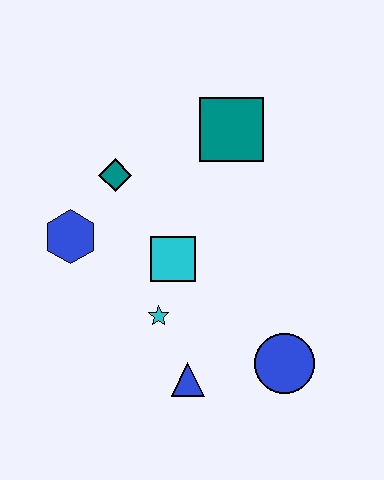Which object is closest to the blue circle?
The blue triangle is closest to the blue circle.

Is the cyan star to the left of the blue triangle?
Yes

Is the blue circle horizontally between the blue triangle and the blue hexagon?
No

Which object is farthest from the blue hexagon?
The blue circle is farthest from the blue hexagon.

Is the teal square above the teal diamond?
Yes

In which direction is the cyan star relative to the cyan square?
The cyan star is below the cyan square.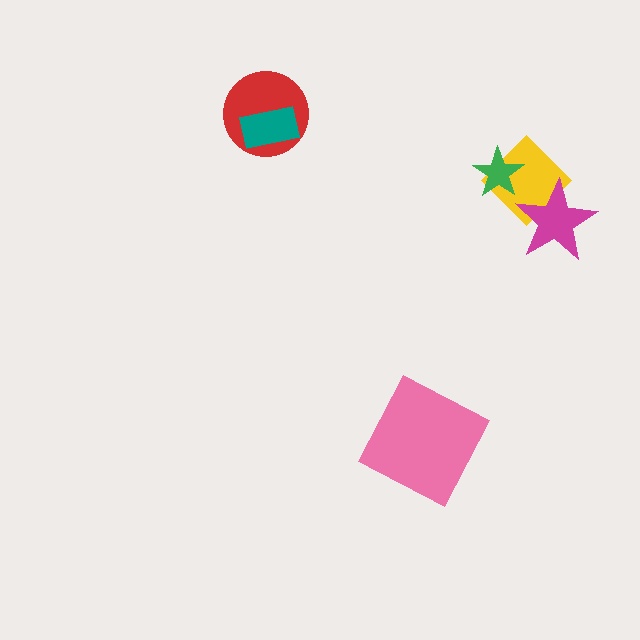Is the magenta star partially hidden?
No, no other shape covers it.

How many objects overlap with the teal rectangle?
1 object overlaps with the teal rectangle.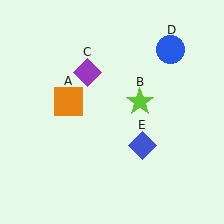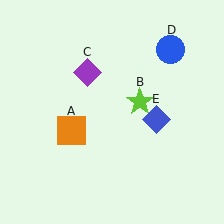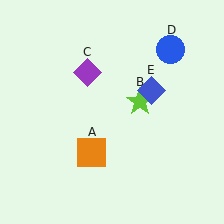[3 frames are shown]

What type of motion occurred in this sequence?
The orange square (object A), blue diamond (object E) rotated counterclockwise around the center of the scene.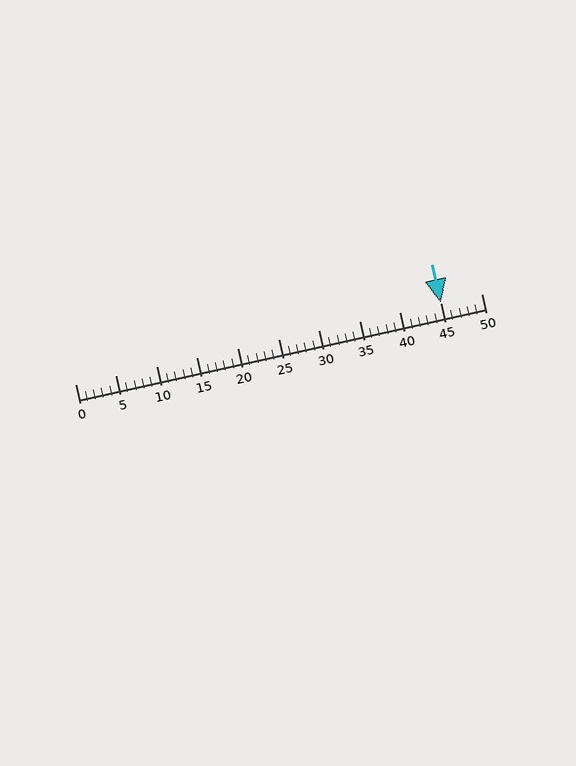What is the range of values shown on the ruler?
The ruler shows values from 0 to 50.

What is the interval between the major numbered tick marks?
The major tick marks are spaced 5 units apart.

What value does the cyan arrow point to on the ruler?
The cyan arrow points to approximately 45.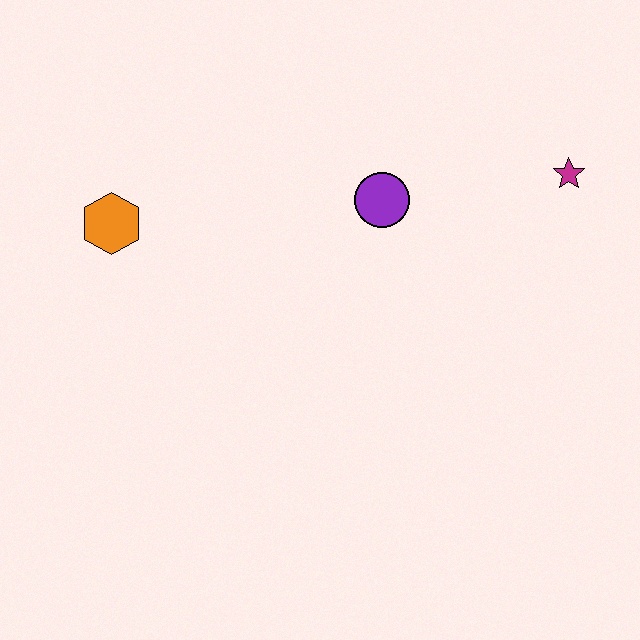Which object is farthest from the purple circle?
The orange hexagon is farthest from the purple circle.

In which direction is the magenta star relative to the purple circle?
The magenta star is to the right of the purple circle.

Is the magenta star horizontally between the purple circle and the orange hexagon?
No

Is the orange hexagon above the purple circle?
No